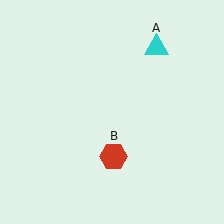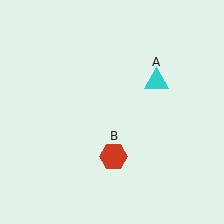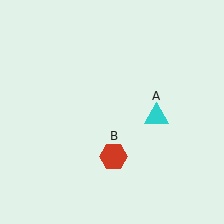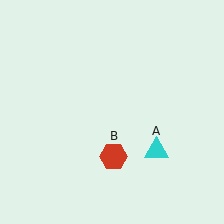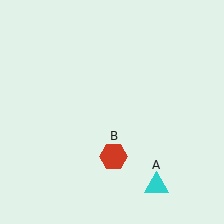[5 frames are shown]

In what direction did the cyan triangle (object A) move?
The cyan triangle (object A) moved down.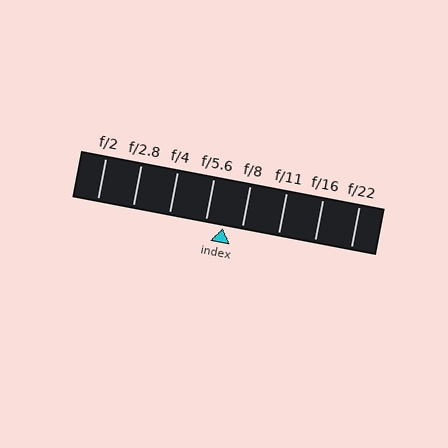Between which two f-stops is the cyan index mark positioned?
The index mark is between f/5.6 and f/8.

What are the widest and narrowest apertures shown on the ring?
The widest aperture shown is f/2 and the narrowest is f/22.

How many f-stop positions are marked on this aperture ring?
There are 8 f-stop positions marked.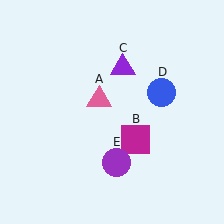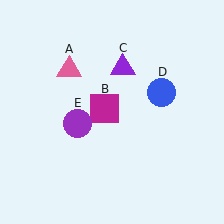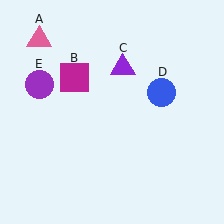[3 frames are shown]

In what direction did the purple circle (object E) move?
The purple circle (object E) moved up and to the left.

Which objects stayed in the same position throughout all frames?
Purple triangle (object C) and blue circle (object D) remained stationary.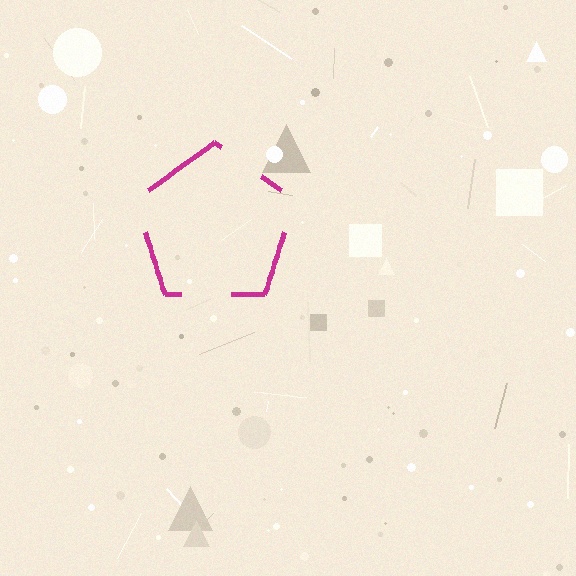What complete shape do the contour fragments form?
The contour fragments form a pentagon.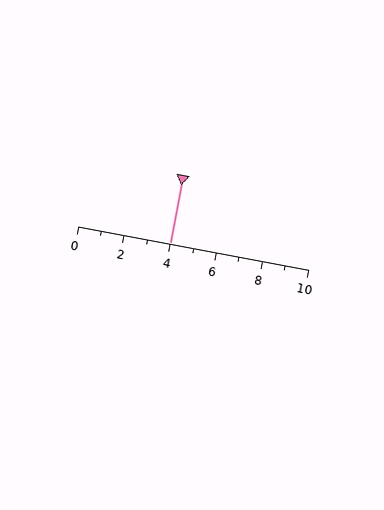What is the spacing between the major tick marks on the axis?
The major ticks are spaced 2 apart.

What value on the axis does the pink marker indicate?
The marker indicates approximately 4.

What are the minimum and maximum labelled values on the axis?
The axis runs from 0 to 10.